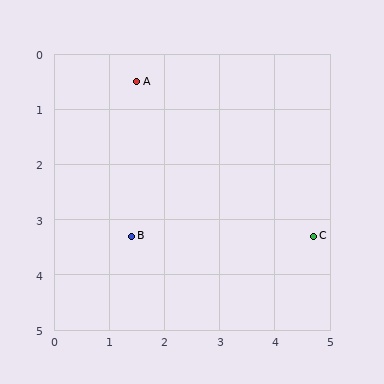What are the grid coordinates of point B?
Point B is at approximately (1.4, 3.3).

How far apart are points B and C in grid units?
Points B and C are about 3.3 grid units apart.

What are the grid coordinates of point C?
Point C is at approximately (4.7, 3.3).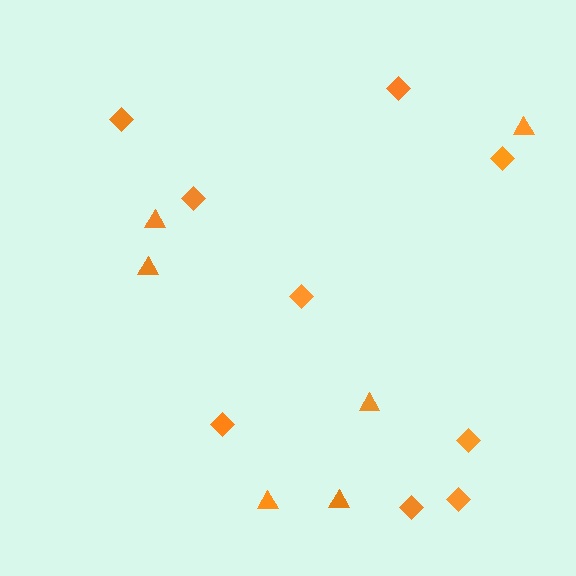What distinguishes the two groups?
There are 2 groups: one group of triangles (6) and one group of diamonds (9).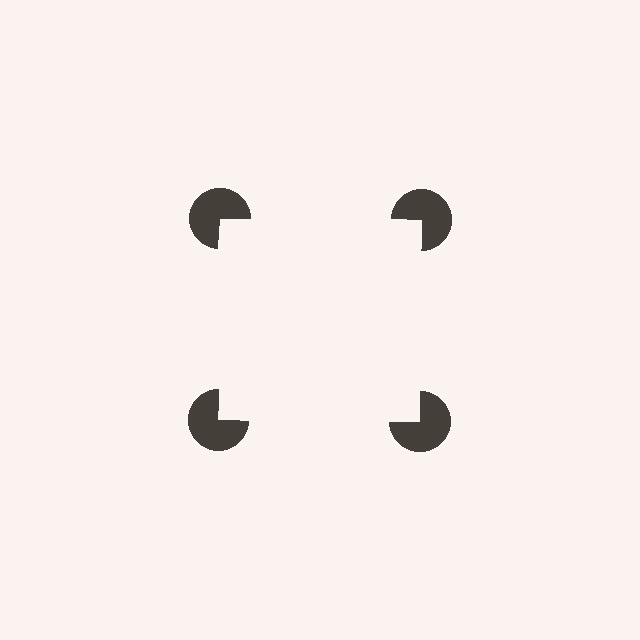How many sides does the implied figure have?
4 sides.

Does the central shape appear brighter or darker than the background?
It typically appears slightly brighter than the background, even though no actual brightness change is drawn.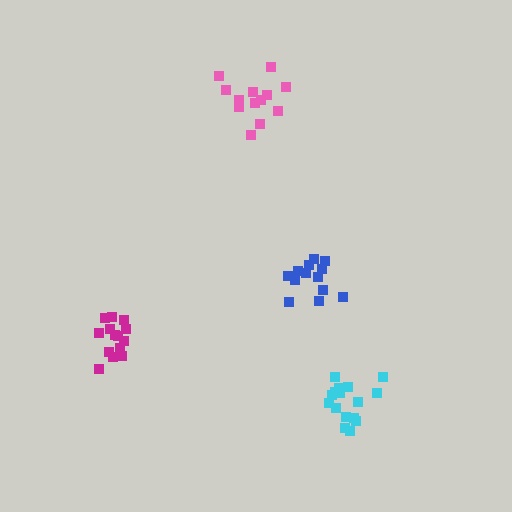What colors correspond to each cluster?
The clusters are colored: blue, cyan, pink, magenta.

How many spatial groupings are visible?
There are 4 spatial groupings.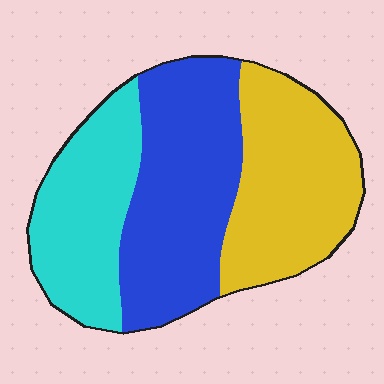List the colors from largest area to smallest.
From largest to smallest: blue, yellow, cyan.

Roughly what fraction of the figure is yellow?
Yellow covers about 35% of the figure.